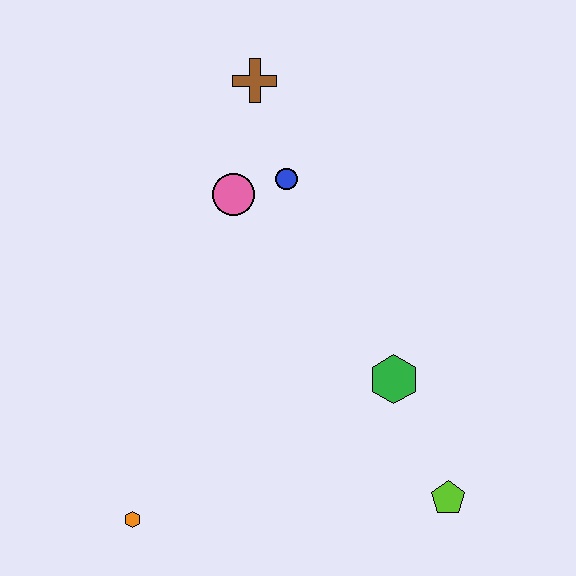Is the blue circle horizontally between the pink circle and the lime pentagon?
Yes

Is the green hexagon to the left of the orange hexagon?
No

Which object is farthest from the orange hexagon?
The brown cross is farthest from the orange hexagon.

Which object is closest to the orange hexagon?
The green hexagon is closest to the orange hexagon.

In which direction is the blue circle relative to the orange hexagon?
The blue circle is above the orange hexagon.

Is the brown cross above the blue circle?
Yes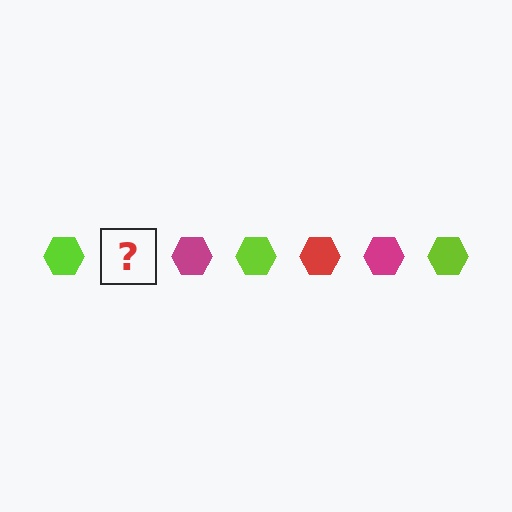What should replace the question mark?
The question mark should be replaced with a red hexagon.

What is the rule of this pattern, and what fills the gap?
The rule is that the pattern cycles through lime, red, magenta hexagons. The gap should be filled with a red hexagon.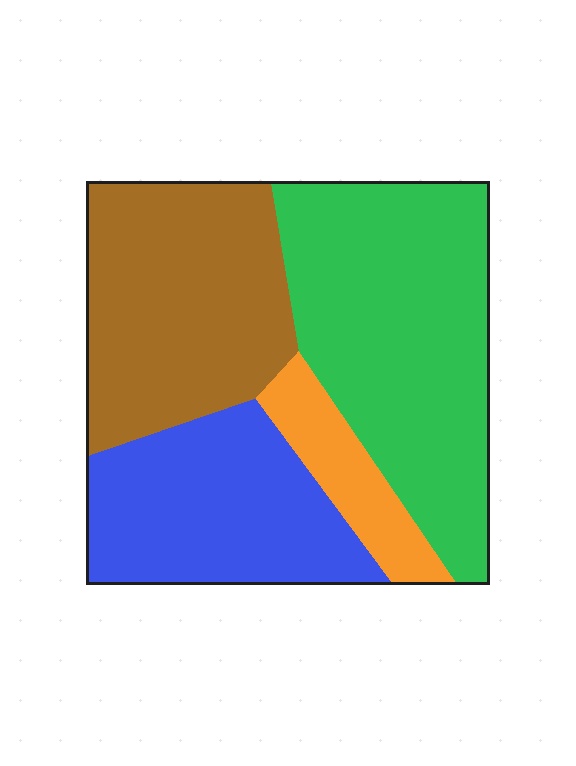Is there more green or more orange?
Green.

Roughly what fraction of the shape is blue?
Blue takes up about one quarter (1/4) of the shape.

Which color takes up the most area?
Green, at roughly 35%.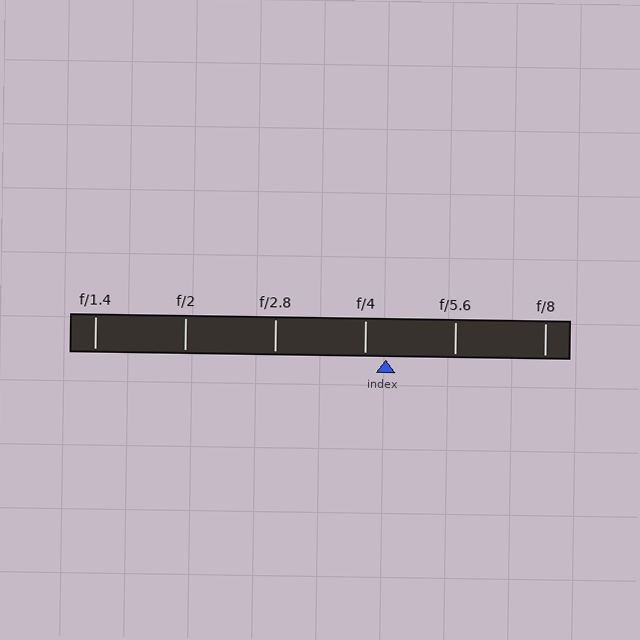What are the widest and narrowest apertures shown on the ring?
The widest aperture shown is f/1.4 and the narrowest is f/8.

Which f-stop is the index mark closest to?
The index mark is closest to f/4.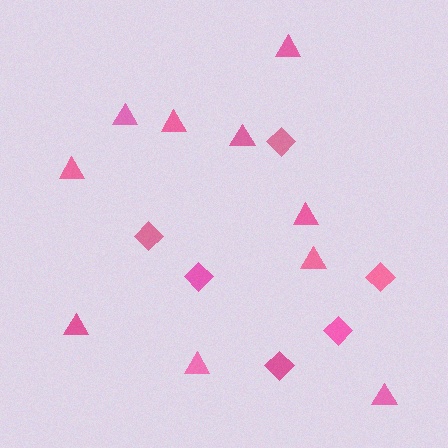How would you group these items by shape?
There are 2 groups: one group of diamonds (6) and one group of triangles (10).